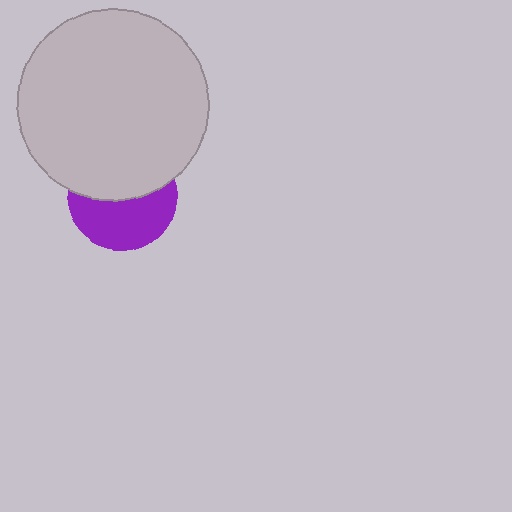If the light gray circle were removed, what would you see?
You would see the complete purple circle.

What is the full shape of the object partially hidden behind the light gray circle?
The partially hidden object is a purple circle.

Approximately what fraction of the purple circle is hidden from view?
Roughly 49% of the purple circle is hidden behind the light gray circle.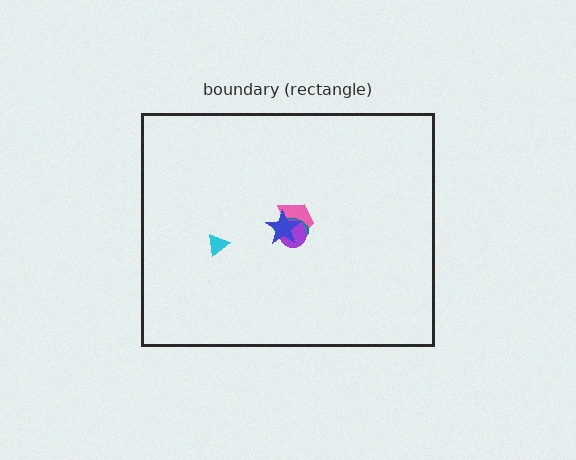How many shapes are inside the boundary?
5 inside, 0 outside.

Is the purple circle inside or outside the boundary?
Inside.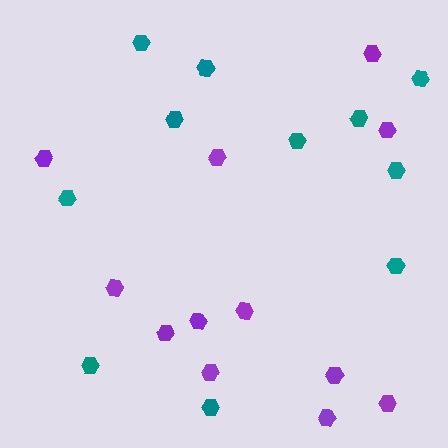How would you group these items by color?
There are 2 groups: one group of purple hexagons (12) and one group of teal hexagons (11).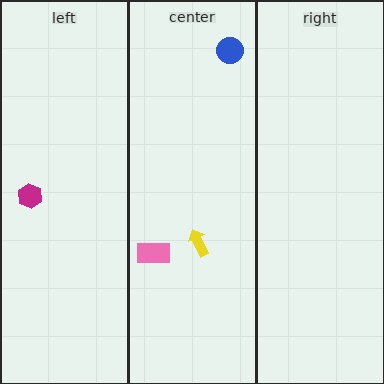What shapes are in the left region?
The magenta hexagon.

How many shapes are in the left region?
1.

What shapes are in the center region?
The yellow arrow, the pink rectangle, the blue circle.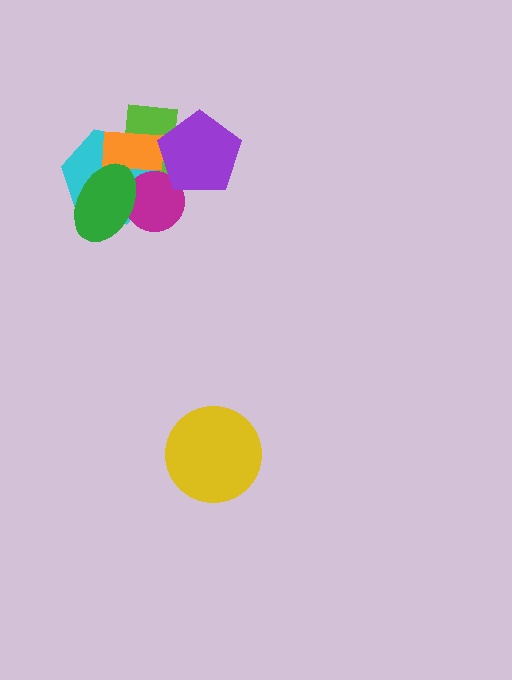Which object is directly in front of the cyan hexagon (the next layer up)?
The magenta circle is directly in front of the cyan hexagon.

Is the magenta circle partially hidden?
Yes, it is partially covered by another shape.